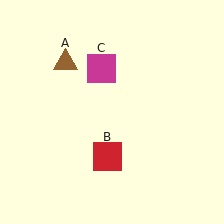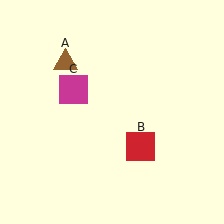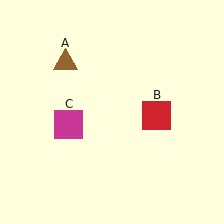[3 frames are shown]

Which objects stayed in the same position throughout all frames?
Brown triangle (object A) remained stationary.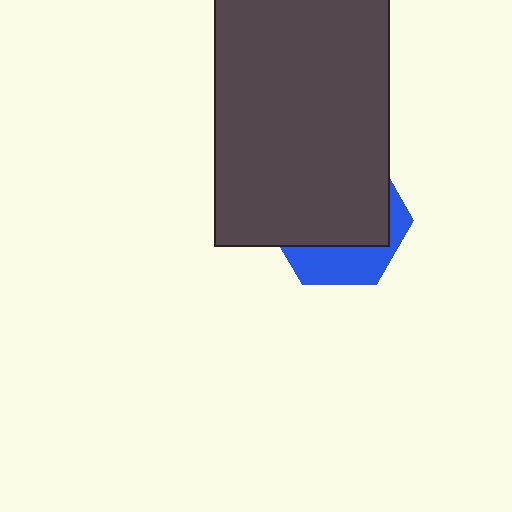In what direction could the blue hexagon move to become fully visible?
The blue hexagon could move down. That would shift it out from behind the dark gray rectangle entirely.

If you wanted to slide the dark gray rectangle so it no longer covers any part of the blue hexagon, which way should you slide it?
Slide it up — that is the most direct way to separate the two shapes.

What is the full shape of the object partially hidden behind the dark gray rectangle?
The partially hidden object is a blue hexagon.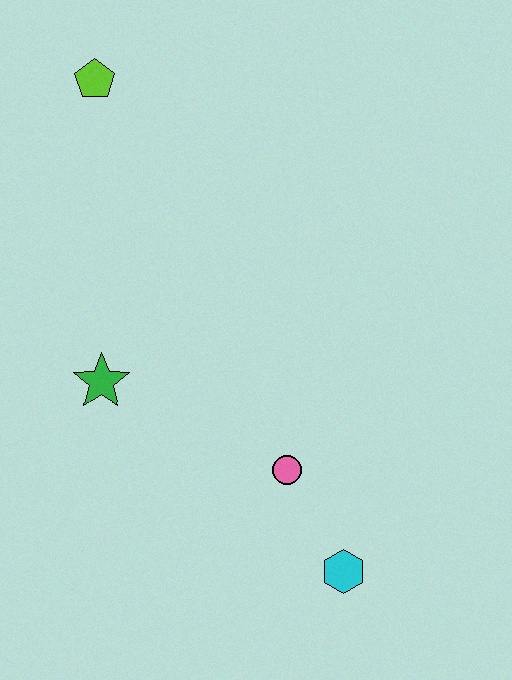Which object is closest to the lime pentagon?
The green star is closest to the lime pentagon.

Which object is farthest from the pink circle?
The lime pentagon is farthest from the pink circle.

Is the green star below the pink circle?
No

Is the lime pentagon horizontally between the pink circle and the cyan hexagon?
No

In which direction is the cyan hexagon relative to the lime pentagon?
The cyan hexagon is below the lime pentagon.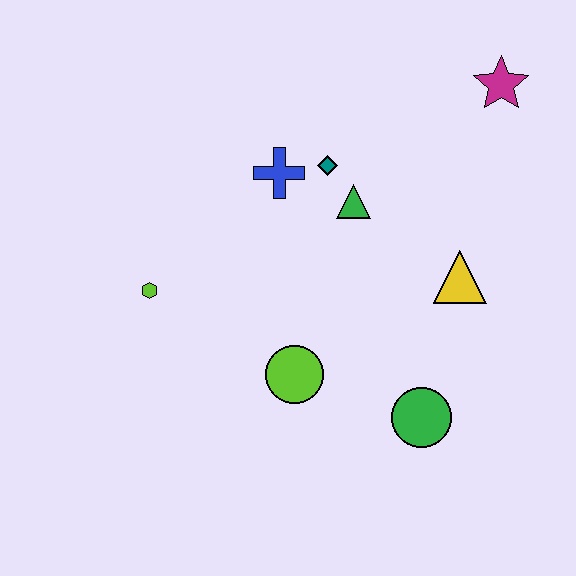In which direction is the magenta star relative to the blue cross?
The magenta star is to the right of the blue cross.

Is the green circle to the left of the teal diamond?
No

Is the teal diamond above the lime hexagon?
Yes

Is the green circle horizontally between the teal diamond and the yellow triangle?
Yes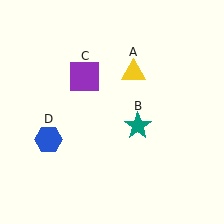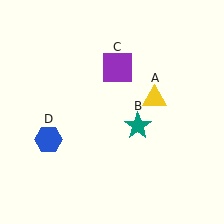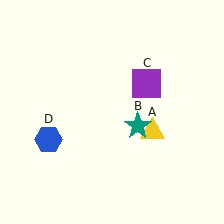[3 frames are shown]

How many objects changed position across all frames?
2 objects changed position: yellow triangle (object A), purple square (object C).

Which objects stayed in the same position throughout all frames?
Teal star (object B) and blue hexagon (object D) remained stationary.